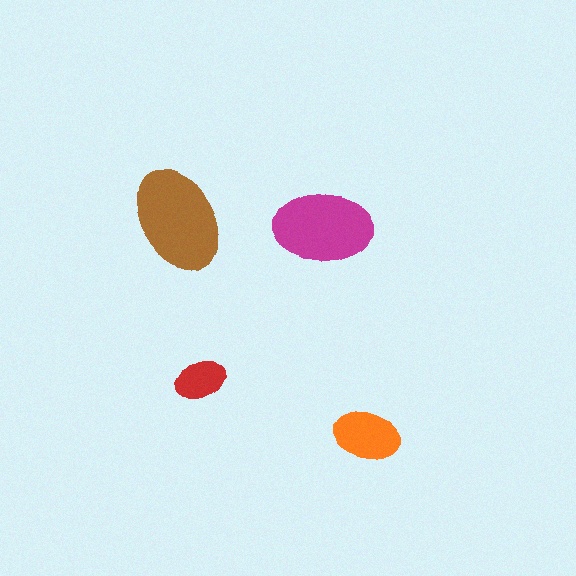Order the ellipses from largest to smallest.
the brown one, the magenta one, the orange one, the red one.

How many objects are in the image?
There are 4 objects in the image.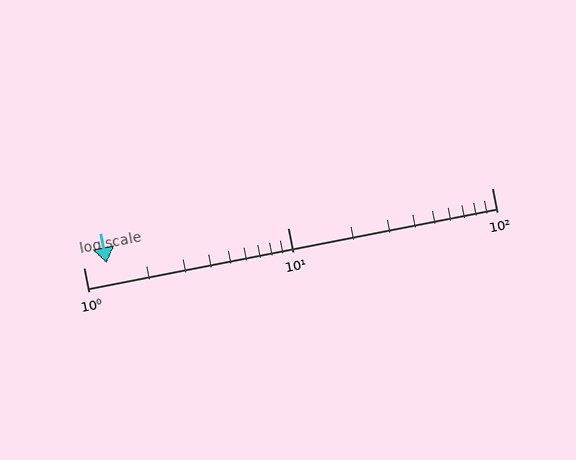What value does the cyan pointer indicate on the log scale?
The pointer indicates approximately 1.3.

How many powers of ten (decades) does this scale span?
The scale spans 2 decades, from 1 to 100.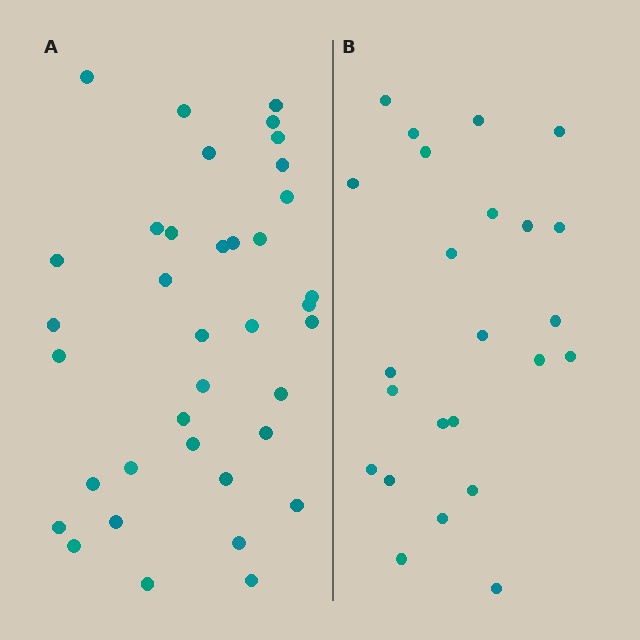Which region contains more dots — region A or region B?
Region A (the left region) has more dots.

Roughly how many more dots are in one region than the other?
Region A has approximately 15 more dots than region B.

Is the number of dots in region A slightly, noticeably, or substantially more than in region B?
Region A has substantially more. The ratio is roughly 1.5 to 1.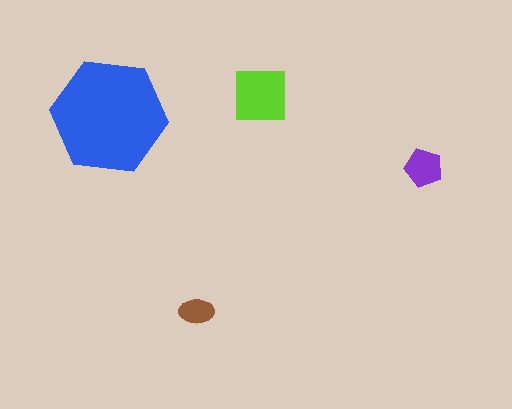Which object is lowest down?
The brown ellipse is bottommost.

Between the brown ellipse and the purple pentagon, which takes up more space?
The purple pentagon.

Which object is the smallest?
The brown ellipse.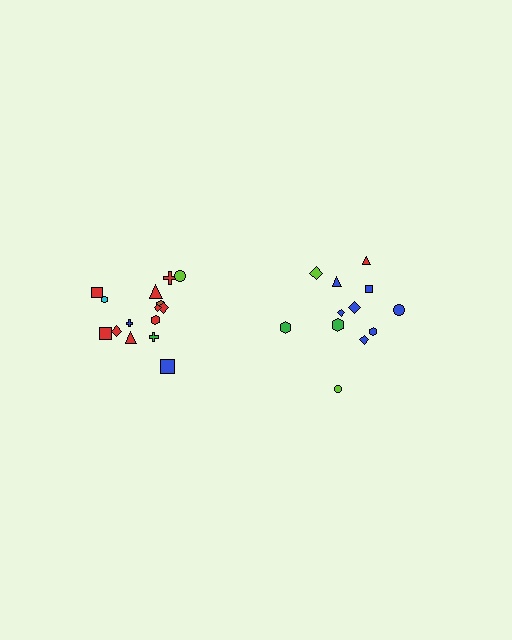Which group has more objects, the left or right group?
The left group.